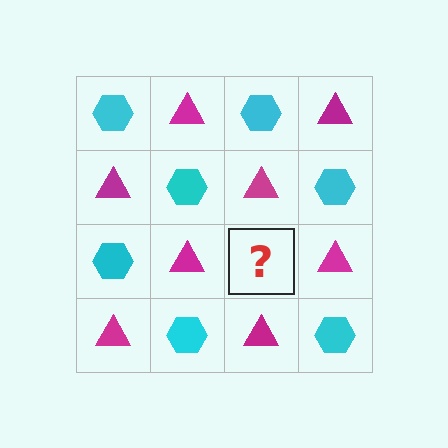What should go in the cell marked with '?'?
The missing cell should contain a cyan hexagon.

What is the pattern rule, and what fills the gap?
The rule is that it alternates cyan hexagon and magenta triangle in a checkerboard pattern. The gap should be filled with a cyan hexagon.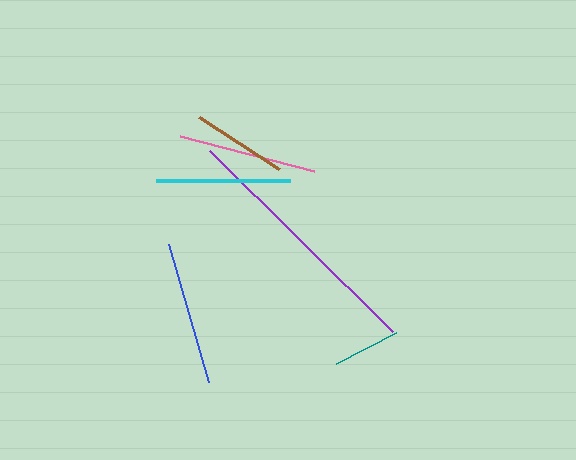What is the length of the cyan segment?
The cyan segment is approximately 134 pixels long.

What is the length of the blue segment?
The blue segment is approximately 144 pixels long.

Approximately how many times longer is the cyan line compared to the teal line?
The cyan line is approximately 2.0 times the length of the teal line.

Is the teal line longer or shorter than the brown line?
The brown line is longer than the teal line.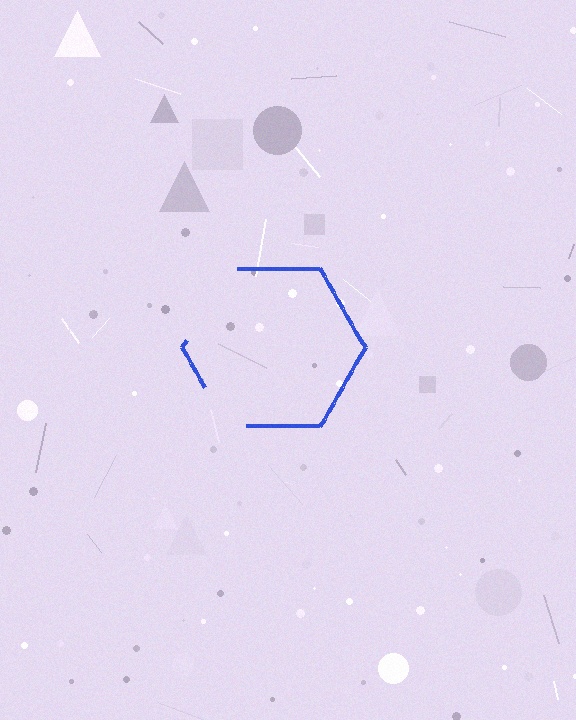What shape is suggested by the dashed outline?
The dashed outline suggests a hexagon.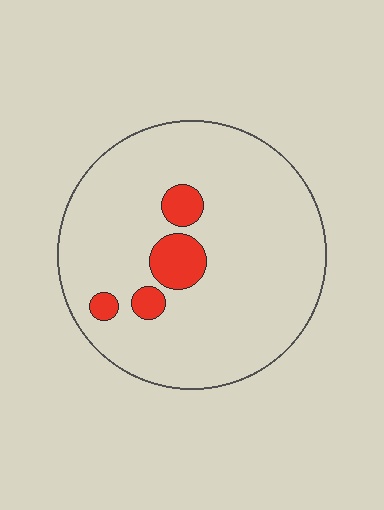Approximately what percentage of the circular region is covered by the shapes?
Approximately 10%.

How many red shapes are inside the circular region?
4.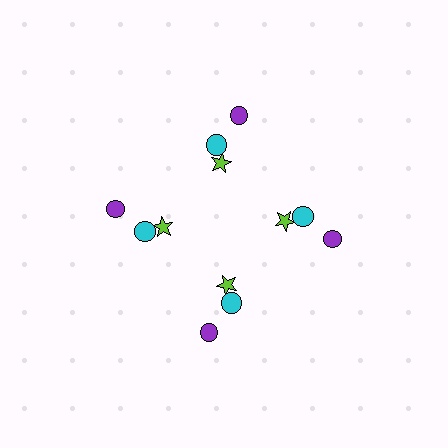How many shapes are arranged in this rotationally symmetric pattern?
There are 12 shapes, arranged in 4 groups of 3.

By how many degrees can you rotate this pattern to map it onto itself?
The pattern maps onto itself every 90 degrees of rotation.